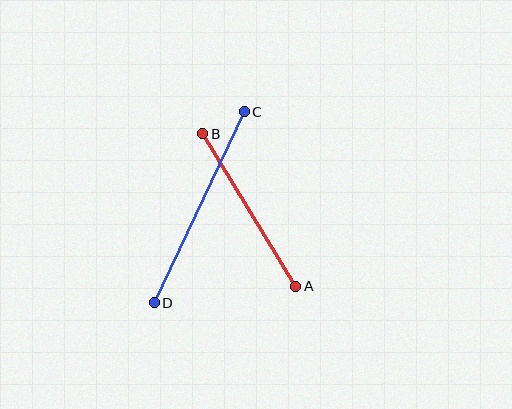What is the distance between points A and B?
The distance is approximately 179 pixels.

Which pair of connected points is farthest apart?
Points C and D are farthest apart.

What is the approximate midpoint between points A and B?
The midpoint is at approximately (249, 210) pixels.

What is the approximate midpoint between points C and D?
The midpoint is at approximately (199, 207) pixels.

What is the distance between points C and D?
The distance is approximately 211 pixels.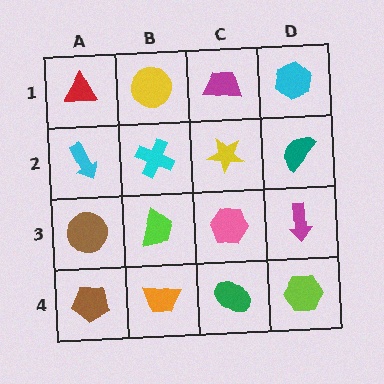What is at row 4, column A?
A brown pentagon.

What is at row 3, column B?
A lime trapezoid.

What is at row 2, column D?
A teal semicircle.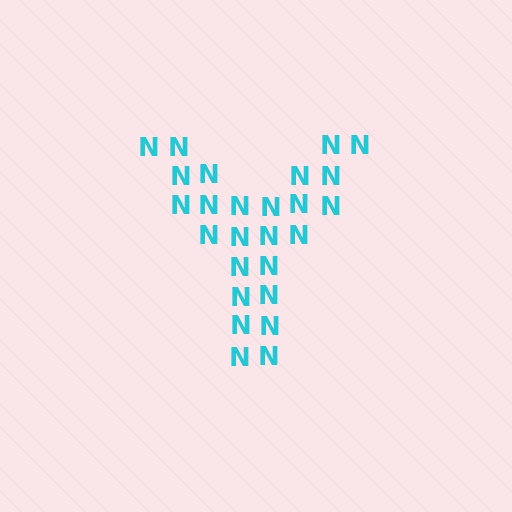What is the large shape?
The large shape is the letter Y.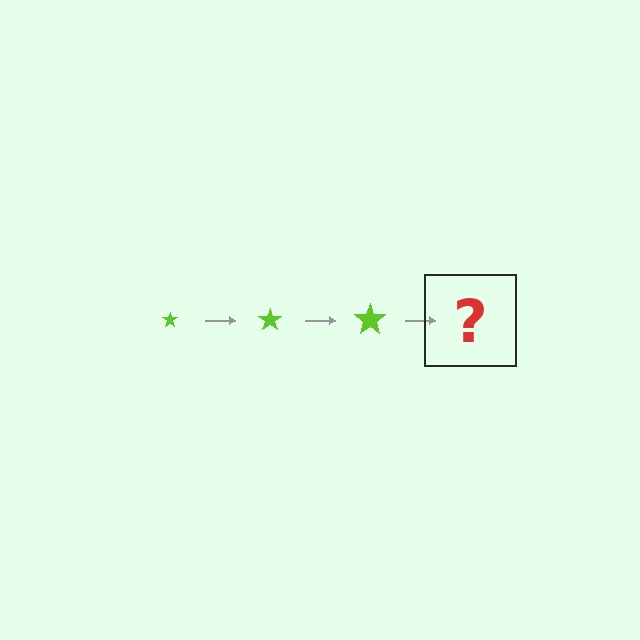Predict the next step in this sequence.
The next step is a lime star, larger than the previous one.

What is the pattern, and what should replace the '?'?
The pattern is that the star gets progressively larger each step. The '?' should be a lime star, larger than the previous one.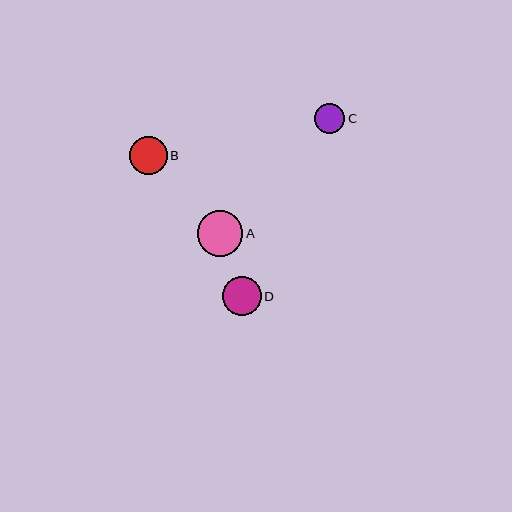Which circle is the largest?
Circle A is the largest with a size of approximately 46 pixels.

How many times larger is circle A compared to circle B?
Circle A is approximately 1.2 times the size of circle B.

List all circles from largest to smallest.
From largest to smallest: A, D, B, C.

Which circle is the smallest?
Circle C is the smallest with a size of approximately 30 pixels.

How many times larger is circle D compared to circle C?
Circle D is approximately 1.3 times the size of circle C.